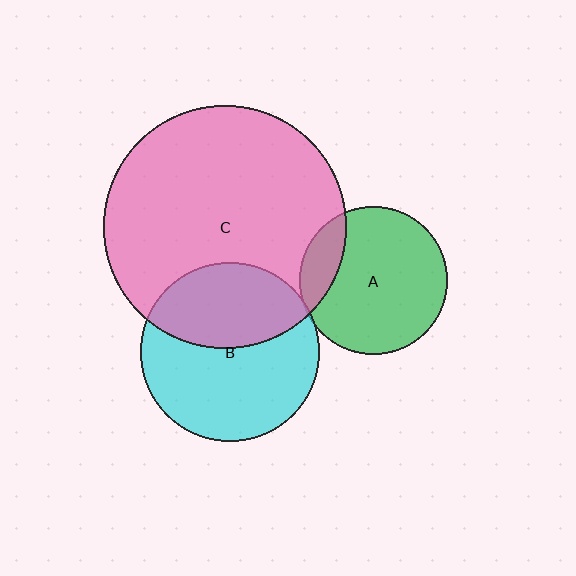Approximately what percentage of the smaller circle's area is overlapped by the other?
Approximately 5%.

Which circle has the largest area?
Circle C (pink).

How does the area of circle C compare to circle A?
Approximately 2.7 times.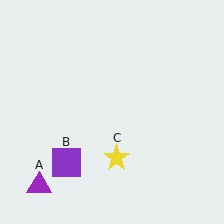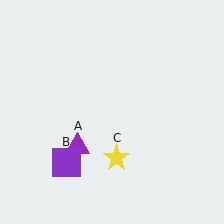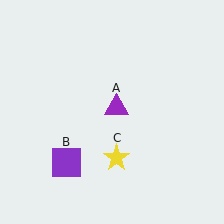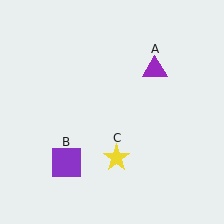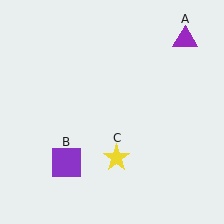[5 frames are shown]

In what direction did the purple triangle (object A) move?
The purple triangle (object A) moved up and to the right.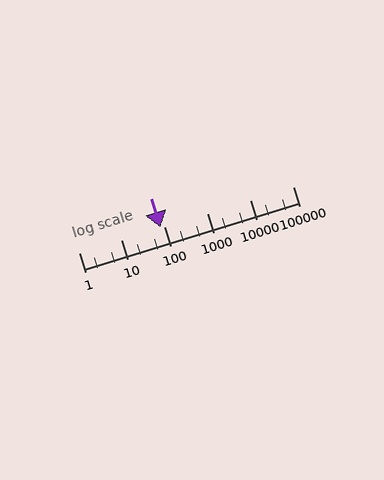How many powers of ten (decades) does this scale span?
The scale spans 5 decades, from 1 to 100000.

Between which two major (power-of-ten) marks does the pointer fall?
The pointer is between 10 and 100.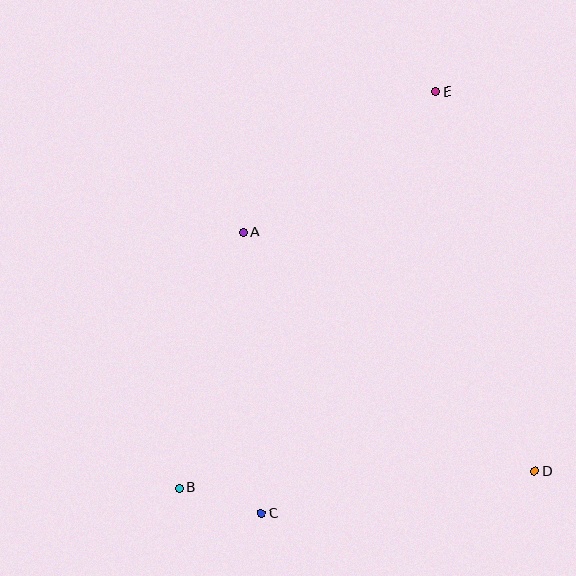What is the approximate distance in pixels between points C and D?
The distance between C and D is approximately 276 pixels.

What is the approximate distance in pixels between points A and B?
The distance between A and B is approximately 264 pixels.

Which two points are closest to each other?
Points B and C are closest to each other.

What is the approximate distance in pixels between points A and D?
The distance between A and D is approximately 376 pixels.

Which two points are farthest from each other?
Points B and E are farthest from each other.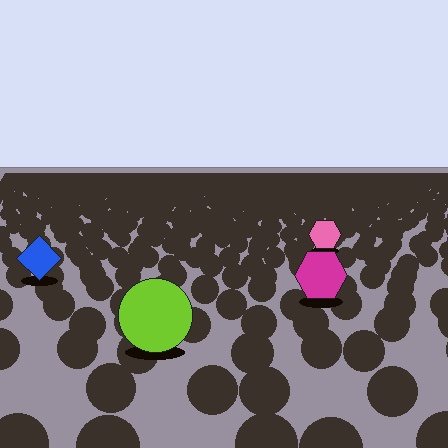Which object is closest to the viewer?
The lime circle is closest. The texture marks near it are larger and more spread out.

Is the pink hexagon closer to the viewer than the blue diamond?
No. The blue diamond is closer — you can tell from the texture gradient: the ground texture is coarser near it.